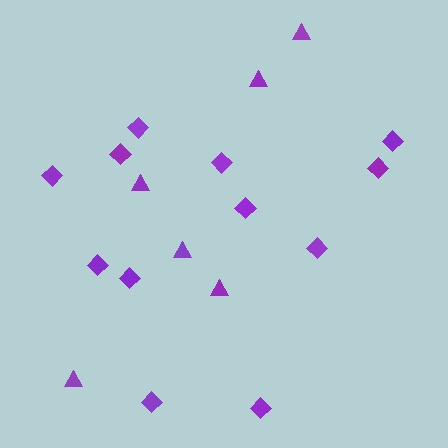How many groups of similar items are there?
There are 2 groups: one group of diamonds (12) and one group of triangles (6).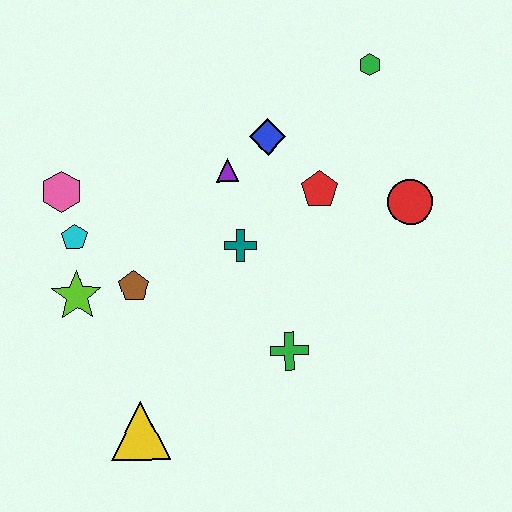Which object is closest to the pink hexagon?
The cyan pentagon is closest to the pink hexagon.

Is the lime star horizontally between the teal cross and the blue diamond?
No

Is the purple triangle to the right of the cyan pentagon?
Yes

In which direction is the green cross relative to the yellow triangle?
The green cross is to the right of the yellow triangle.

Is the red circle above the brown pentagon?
Yes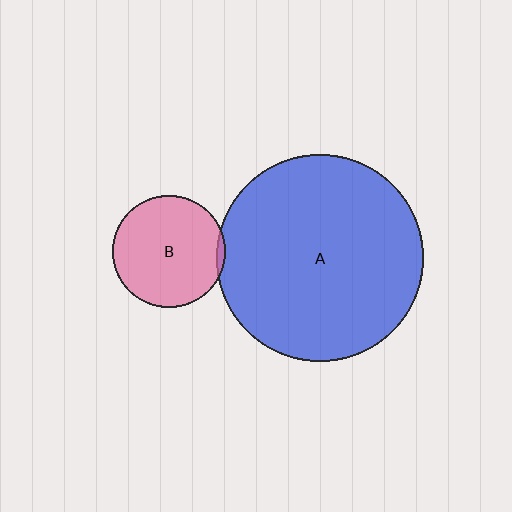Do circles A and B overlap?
Yes.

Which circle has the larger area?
Circle A (blue).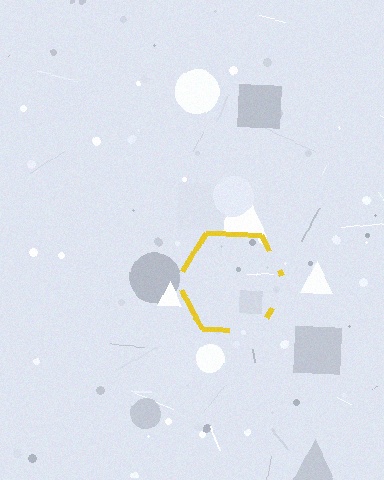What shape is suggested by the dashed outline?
The dashed outline suggests a hexagon.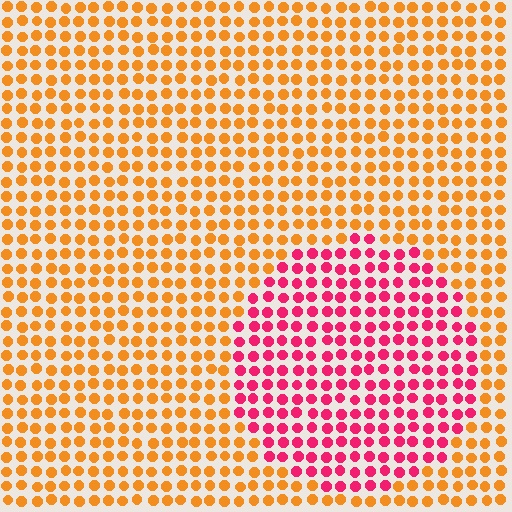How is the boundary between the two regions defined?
The boundary is defined purely by a slight shift in hue (about 55 degrees). Spacing, size, and orientation are identical on both sides.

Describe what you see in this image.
The image is filled with small orange elements in a uniform arrangement. A circle-shaped region is visible where the elements are tinted to a slightly different hue, forming a subtle color boundary.